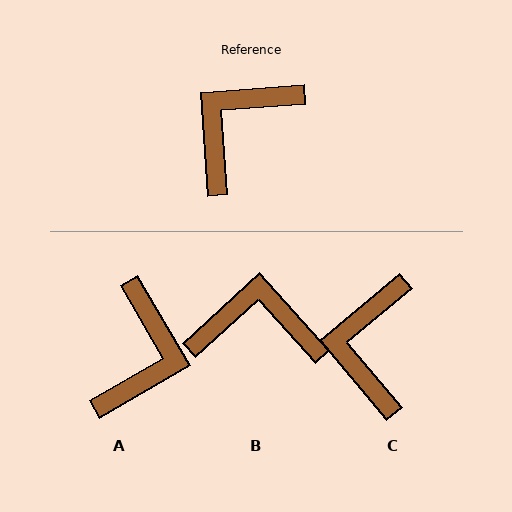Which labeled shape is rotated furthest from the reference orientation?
A, about 154 degrees away.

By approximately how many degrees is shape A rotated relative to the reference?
Approximately 154 degrees clockwise.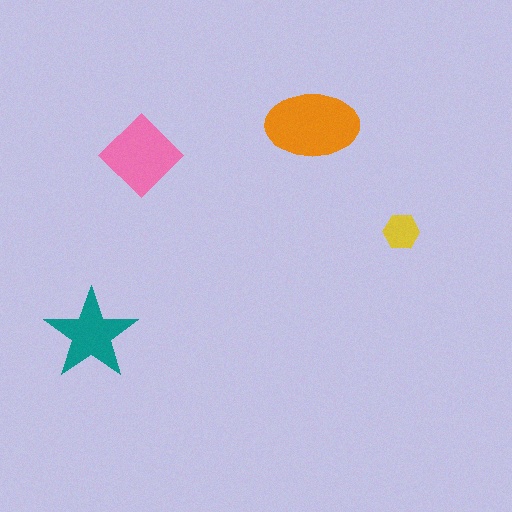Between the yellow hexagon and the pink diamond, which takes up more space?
The pink diamond.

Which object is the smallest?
The yellow hexagon.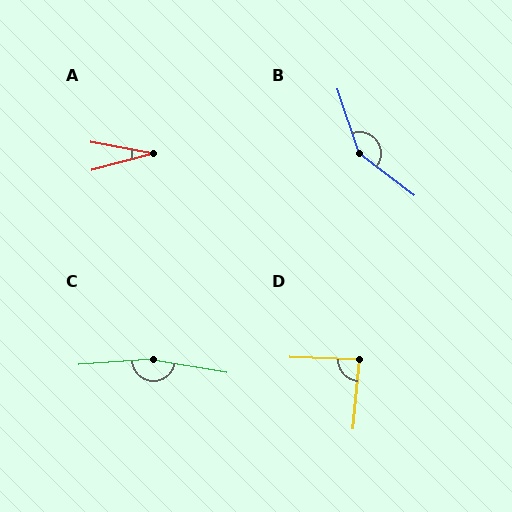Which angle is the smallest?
A, at approximately 26 degrees.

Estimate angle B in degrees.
Approximately 146 degrees.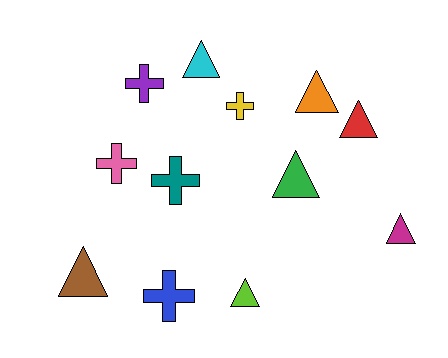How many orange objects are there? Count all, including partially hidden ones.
There is 1 orange object.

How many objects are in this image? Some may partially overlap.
There are 12 objects.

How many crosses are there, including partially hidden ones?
There are 5 crosses.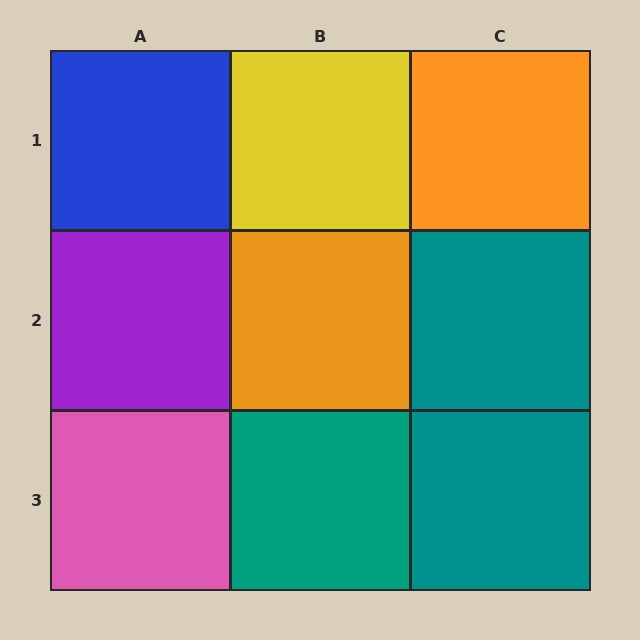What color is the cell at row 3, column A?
Pink.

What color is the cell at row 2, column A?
Purple.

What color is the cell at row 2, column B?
Orange.